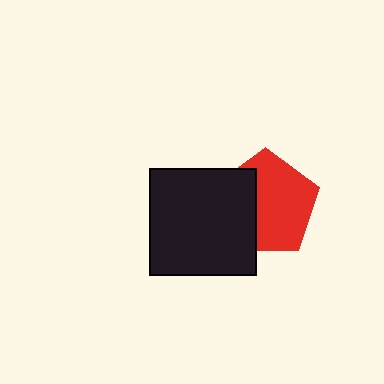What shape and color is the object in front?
The object in front is a black square.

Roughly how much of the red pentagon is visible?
About half of it is visible (roughly 62%).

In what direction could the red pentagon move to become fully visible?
The red pentagon could move right. That would shift it out from behind the black square entirely.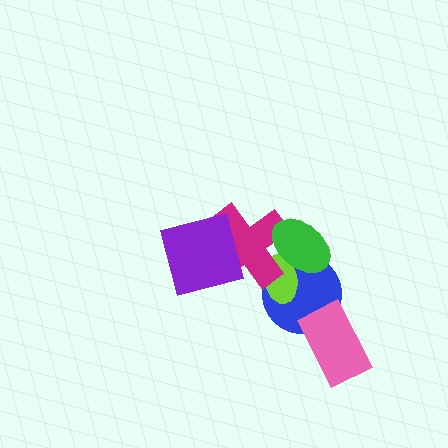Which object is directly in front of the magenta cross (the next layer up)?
The purple square is directly in front of the magenta cross.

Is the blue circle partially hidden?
Yes, it is partially covered by another shape.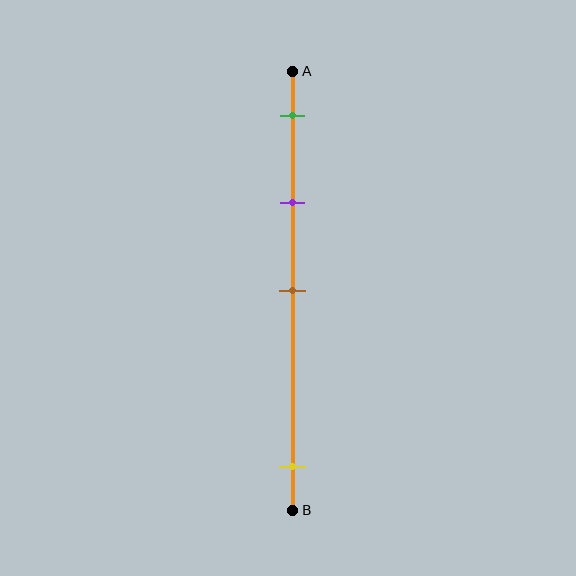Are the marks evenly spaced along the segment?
No, the marks are not evenly spaced.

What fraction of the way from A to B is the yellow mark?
The yellow mark is approximately 90% (0.9) of the way from A to B.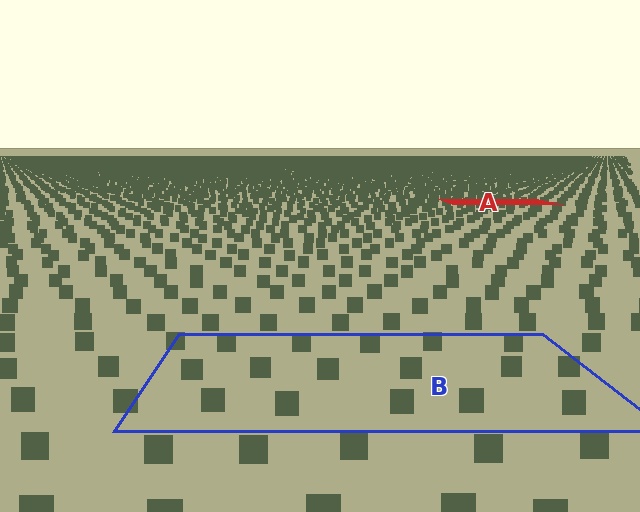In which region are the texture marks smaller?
The texture marks are smaller in region A, because it is farther away.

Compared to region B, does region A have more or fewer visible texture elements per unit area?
Region A has more texture elements per unit area — they are packed more densely because it is farther away.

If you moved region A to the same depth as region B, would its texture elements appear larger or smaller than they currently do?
They would appear larger. At a closer depth, the same texture elements are projected at a bigger on-screen size.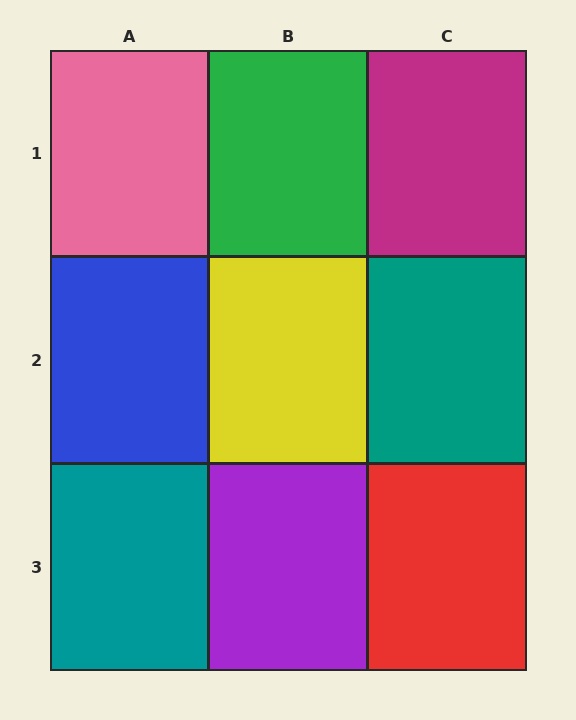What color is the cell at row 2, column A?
Blue.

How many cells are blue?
1 cell is blue.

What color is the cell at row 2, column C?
Teal.